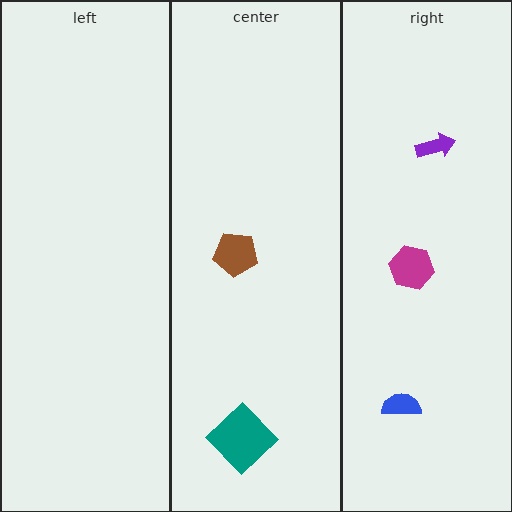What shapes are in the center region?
The brown pentagon, the teal diamond.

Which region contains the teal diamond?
The center region.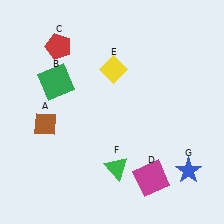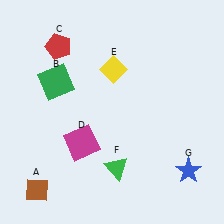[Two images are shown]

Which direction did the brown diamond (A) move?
The brown diamond (A) moved down.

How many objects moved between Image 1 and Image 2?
2 objects moved between the two images.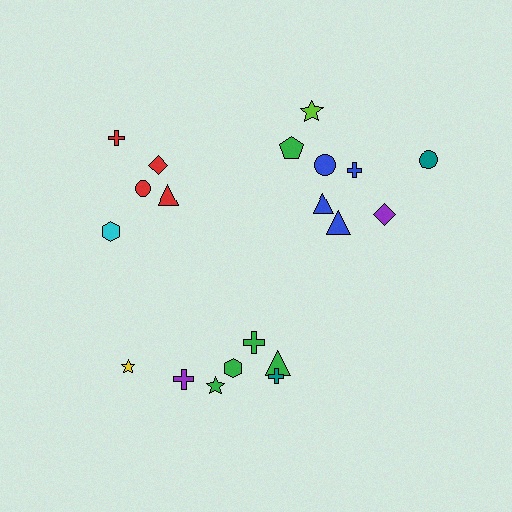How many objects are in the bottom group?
There are 7 objects.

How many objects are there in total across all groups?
There are 20 objects.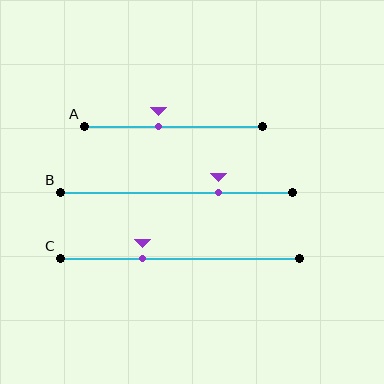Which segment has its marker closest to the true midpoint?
Segment A has its marker closest to the true midpoint.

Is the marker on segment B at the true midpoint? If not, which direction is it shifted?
No, the marker on segment B is shifted to the right by about 18% of the segment length.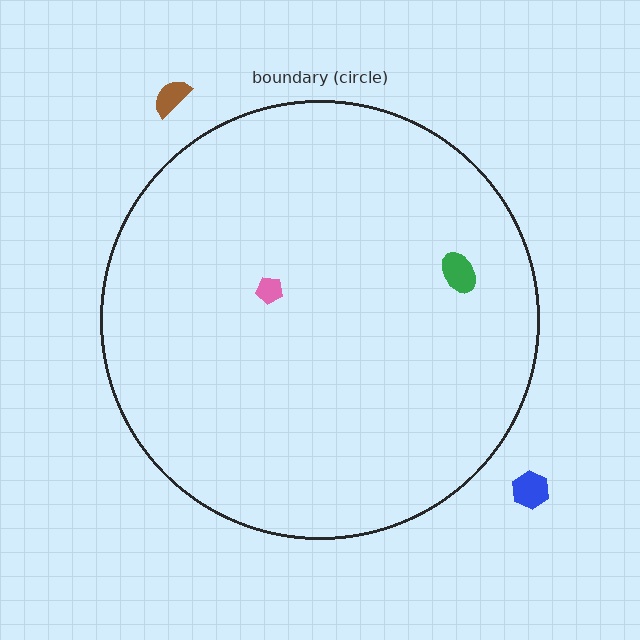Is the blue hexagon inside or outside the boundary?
Outside.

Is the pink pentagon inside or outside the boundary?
Inside.